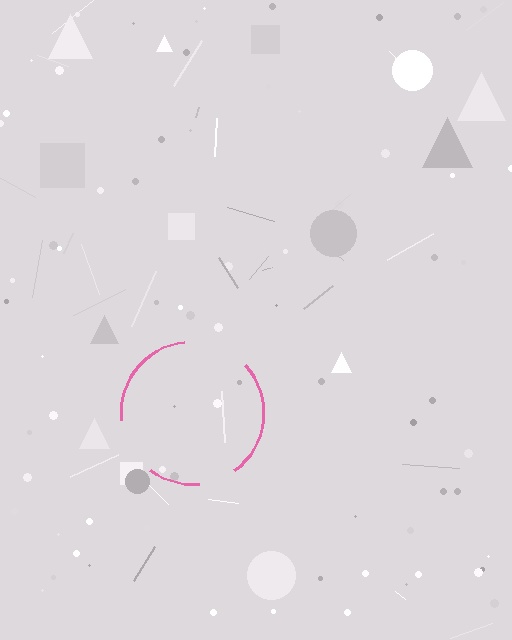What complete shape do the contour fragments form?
The contour fragments form a circle.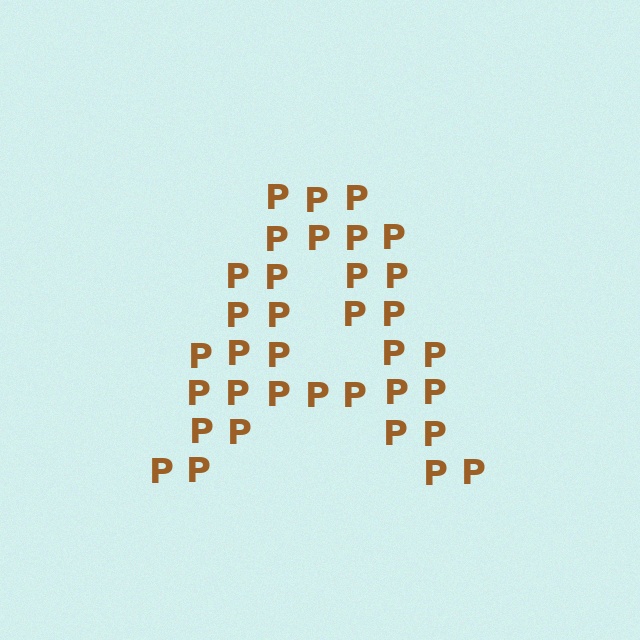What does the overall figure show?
The overall figure shows the letter A.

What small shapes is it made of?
It is made of small letter P's.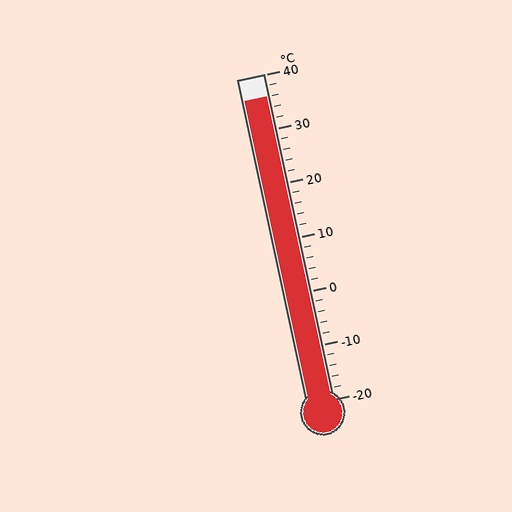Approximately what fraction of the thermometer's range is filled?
The thermometer is filled to approximately 95% of its range.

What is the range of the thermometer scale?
The thermometer scale ranges from -20°C to 40°C.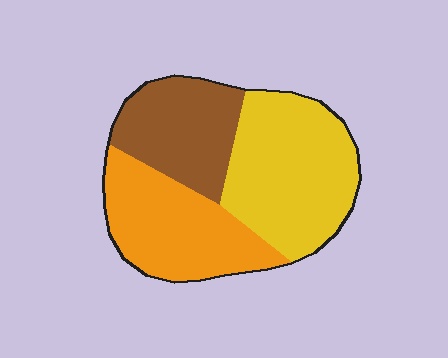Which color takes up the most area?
Yellow, at roughly 40%.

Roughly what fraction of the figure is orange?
Orange takes up between a sixth and a third of the figure.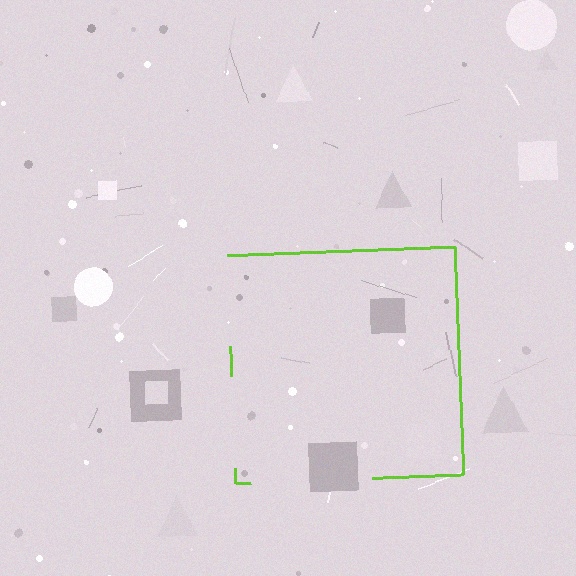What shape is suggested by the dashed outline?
The dashed outline suggests a square.